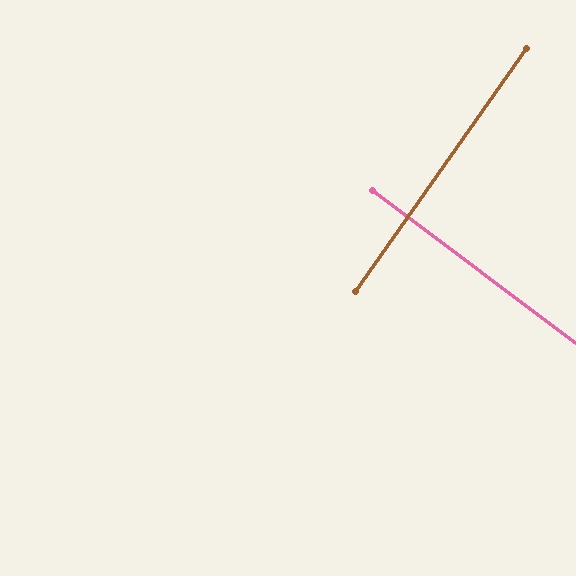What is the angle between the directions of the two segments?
Approximately 88 degrees.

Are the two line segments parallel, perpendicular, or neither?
Perpendicular — they meet at approximately 88°.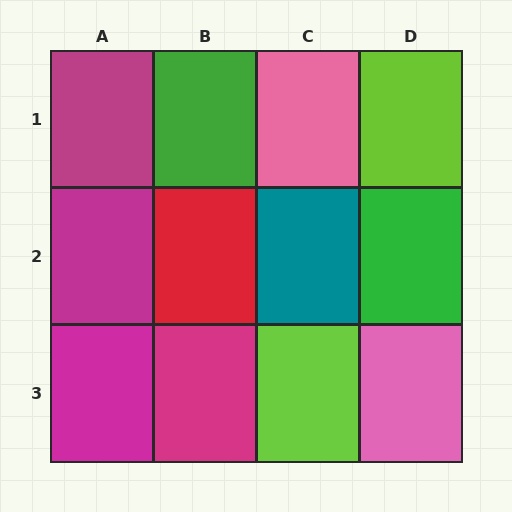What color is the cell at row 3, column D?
Pink.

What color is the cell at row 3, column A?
Magenta.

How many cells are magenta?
4 cells are magenta.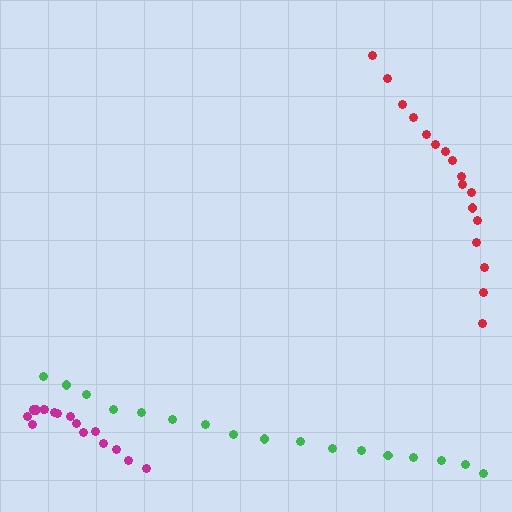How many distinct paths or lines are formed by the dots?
There are 3 distinct paths.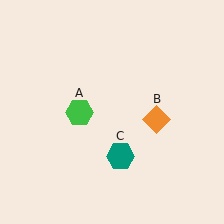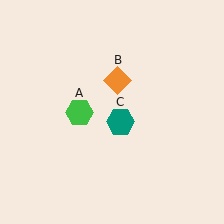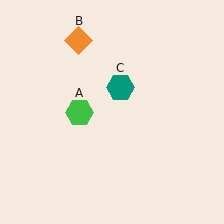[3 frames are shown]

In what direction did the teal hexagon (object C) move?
The teal hexagon (object C) moved up.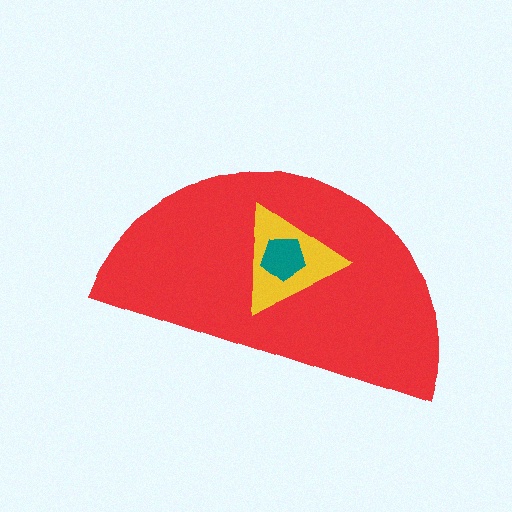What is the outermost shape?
The red semicircle.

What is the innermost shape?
The teal pentagon.